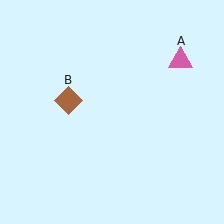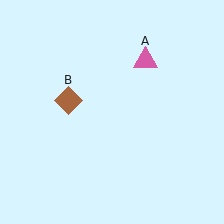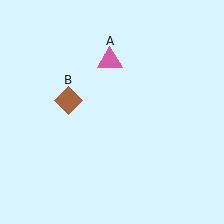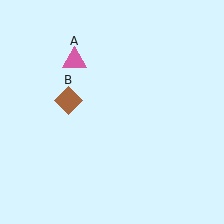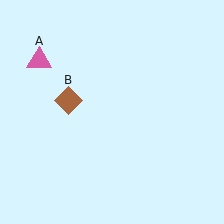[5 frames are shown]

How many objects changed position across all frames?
1 object changed position: pink triangle (object A).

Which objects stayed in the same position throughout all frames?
Brown diamond (object B) remained stationary.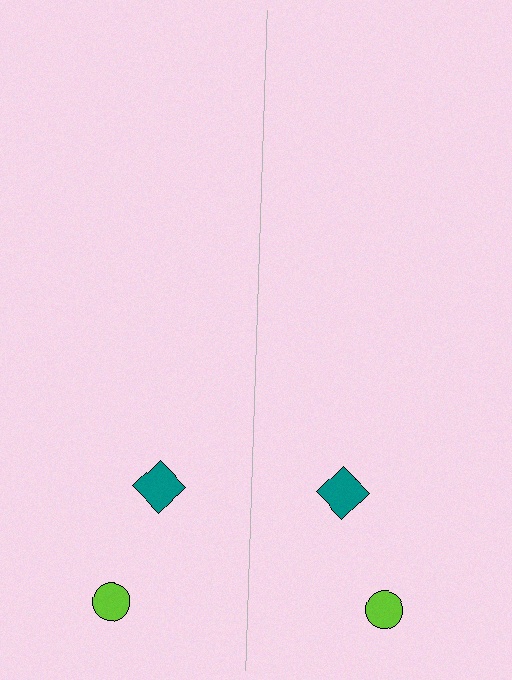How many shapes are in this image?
There are 4 shapes in this image.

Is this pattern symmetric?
Yes, this pattern has bilateral (reflection) symmetry.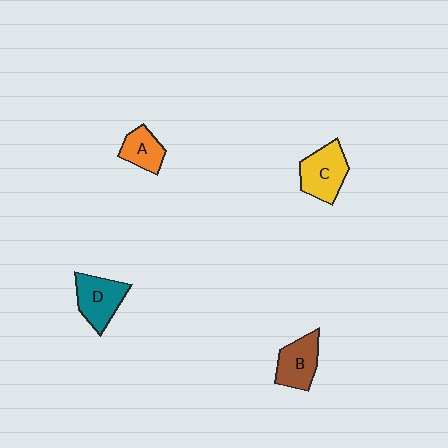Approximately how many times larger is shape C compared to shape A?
Approximately 1.5 times.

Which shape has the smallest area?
Shape A (orange).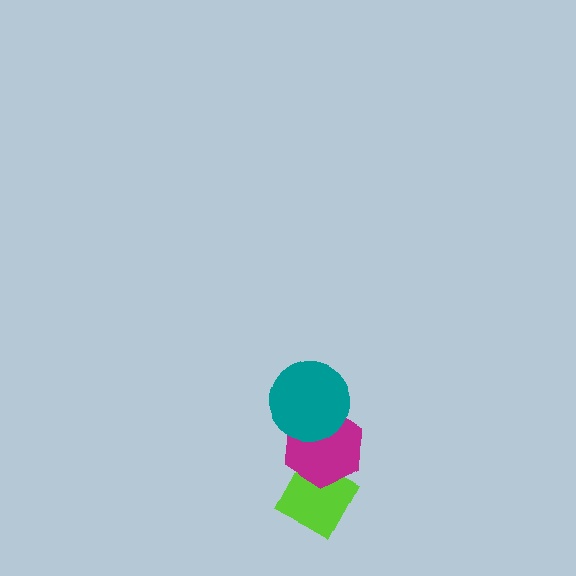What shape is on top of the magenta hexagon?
The teal circle is on top of the magenta hexagon.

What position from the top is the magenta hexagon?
The magenta hexagon is 2nd from the top.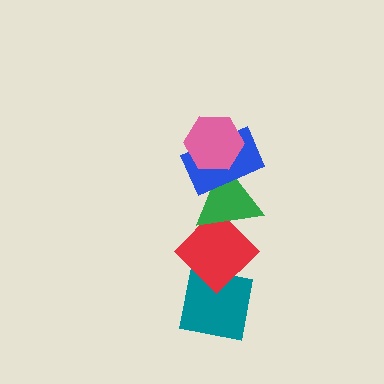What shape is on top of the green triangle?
The blue rectangle is on top of the green triangle.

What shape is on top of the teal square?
The red diamond is on top of the teal square.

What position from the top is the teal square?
The teal square is 5th from the top.